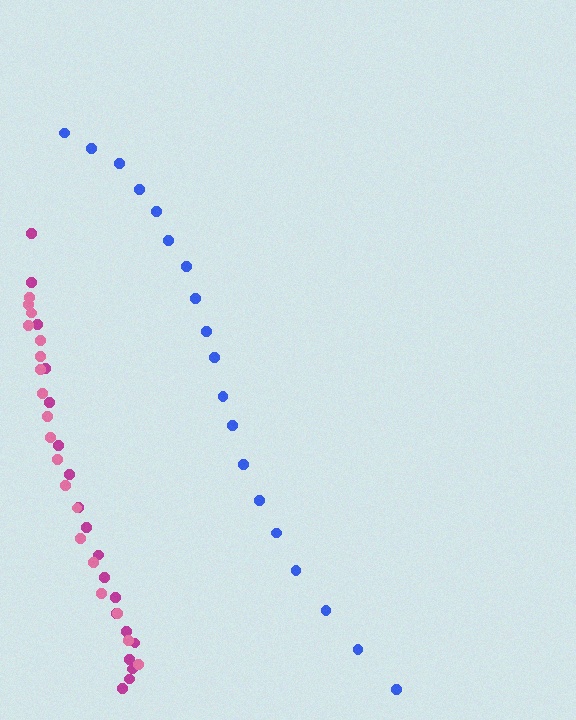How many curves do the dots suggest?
There are 3 distinct paths.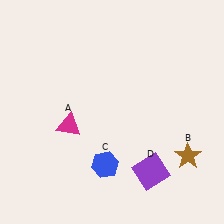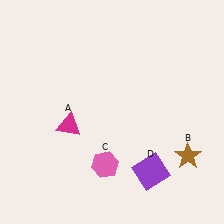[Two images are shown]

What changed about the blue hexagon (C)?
In Image 1, C is blue. In Image 2, it changed to pink.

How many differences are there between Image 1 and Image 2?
There is 1 difference between the two images.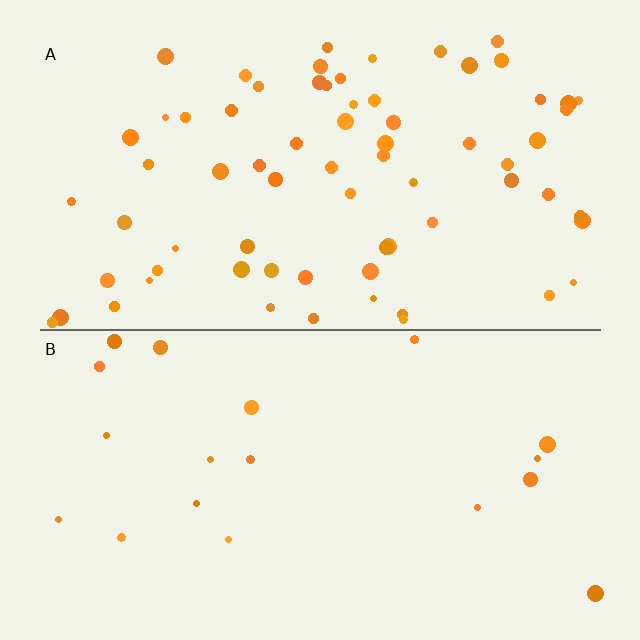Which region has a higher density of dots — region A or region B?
A (the top).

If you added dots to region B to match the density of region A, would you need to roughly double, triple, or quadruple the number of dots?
Approximately quadruple.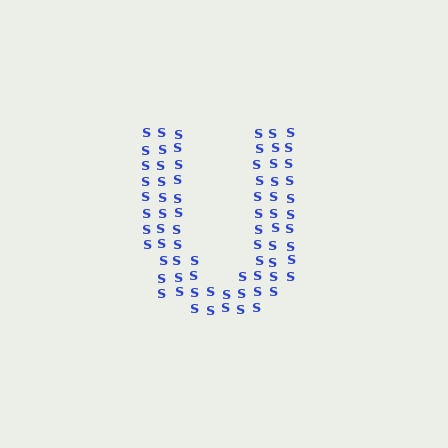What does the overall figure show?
The overall figure shows the letter U.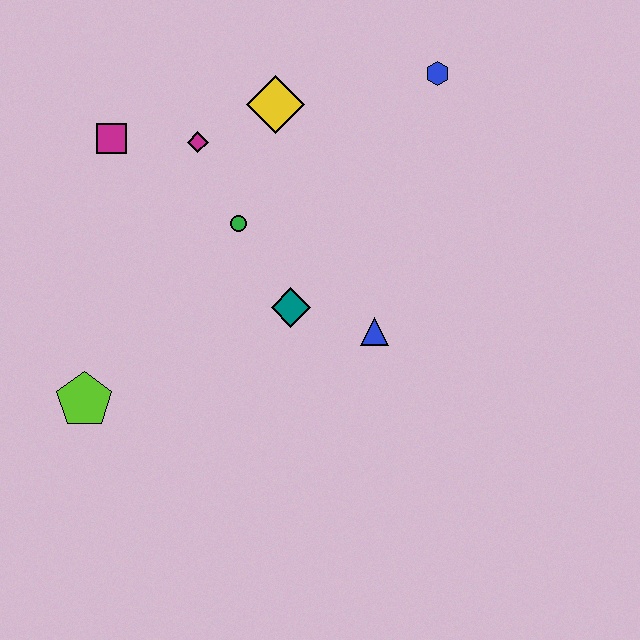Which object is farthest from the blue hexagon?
The lime pentagon is farthest from the blue hexagon.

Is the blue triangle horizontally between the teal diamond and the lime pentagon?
No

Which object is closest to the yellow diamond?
The magenta diamond is closest to the yellow diamond.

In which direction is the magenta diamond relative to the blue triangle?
The magenta diamond is above the blue triangle.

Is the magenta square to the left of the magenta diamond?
Yes